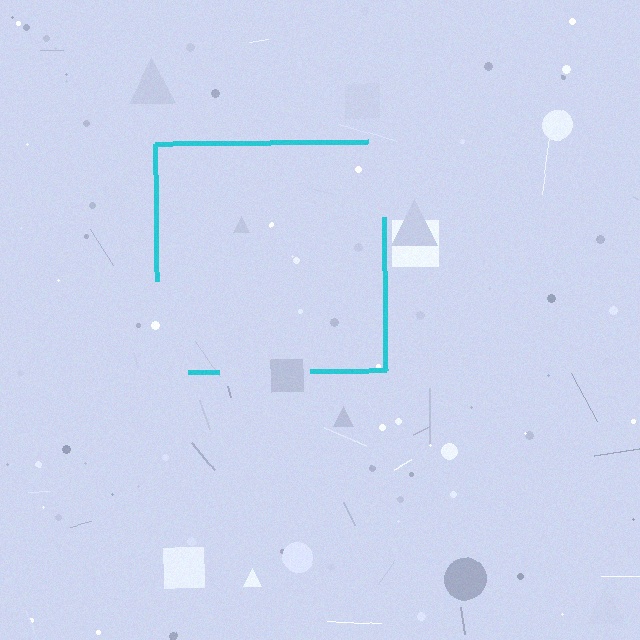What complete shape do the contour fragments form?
The contour fragments form a square.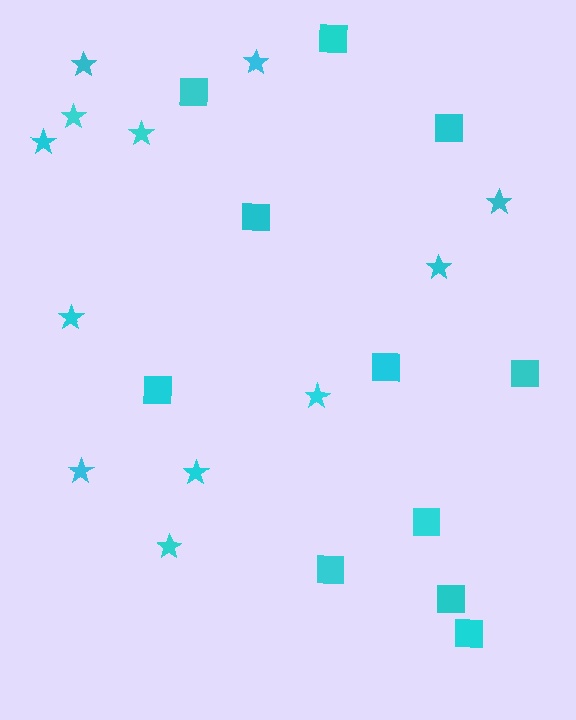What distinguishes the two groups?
There are 2 groups: one group of squares (11) and one group of stars (12).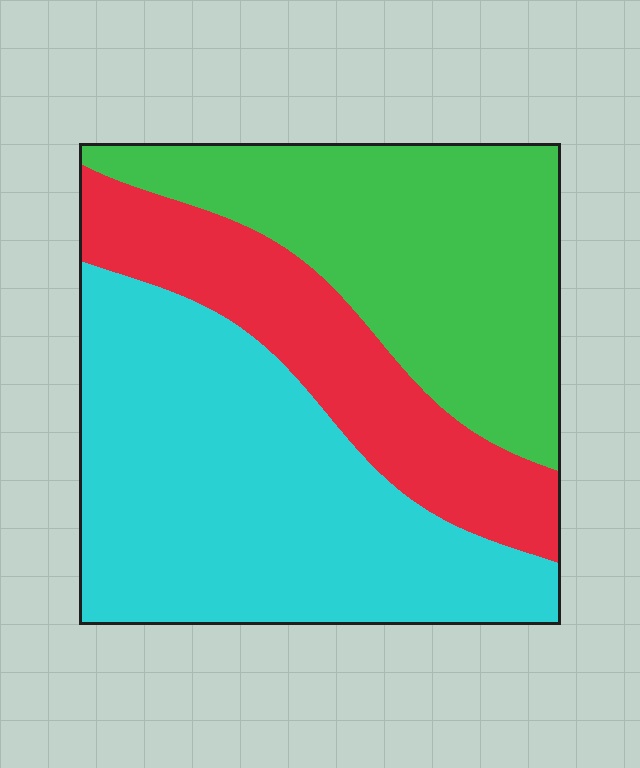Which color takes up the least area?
Red, at roughly 20%.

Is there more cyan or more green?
Cyan.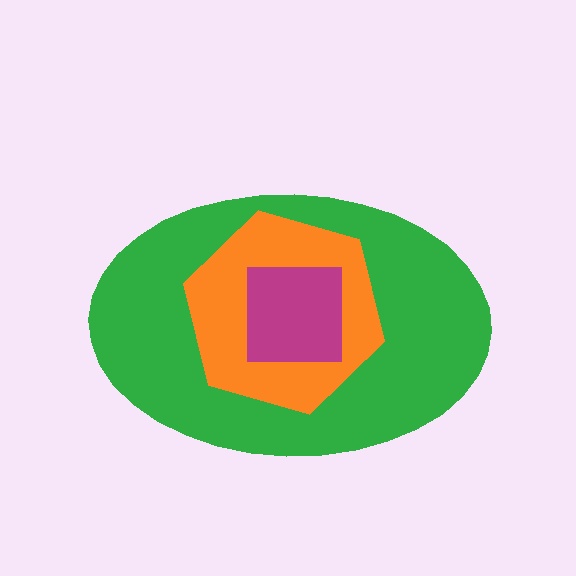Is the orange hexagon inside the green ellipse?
Yes.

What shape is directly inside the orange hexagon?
The magenta square.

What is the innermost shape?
The magenta square.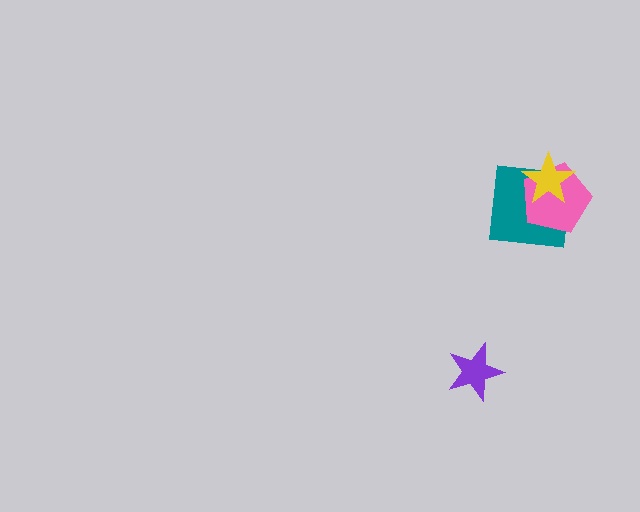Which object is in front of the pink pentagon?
The yellow star is in front of the pink pentagon.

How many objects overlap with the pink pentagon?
2 objects overlap with the pink pentagon.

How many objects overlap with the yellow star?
2 objects overlap with the yellow star.